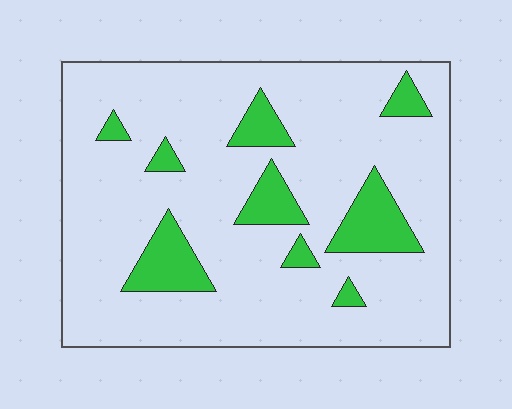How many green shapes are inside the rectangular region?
9.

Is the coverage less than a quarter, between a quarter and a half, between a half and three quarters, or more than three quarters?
Less than a quarter.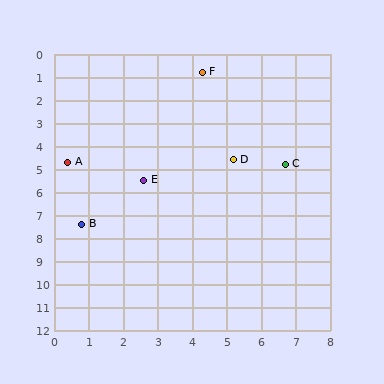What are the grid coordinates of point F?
Point F is at approximately (4.3, 0.8).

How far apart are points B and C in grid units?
Points B and C are about 6.4 grid units apart.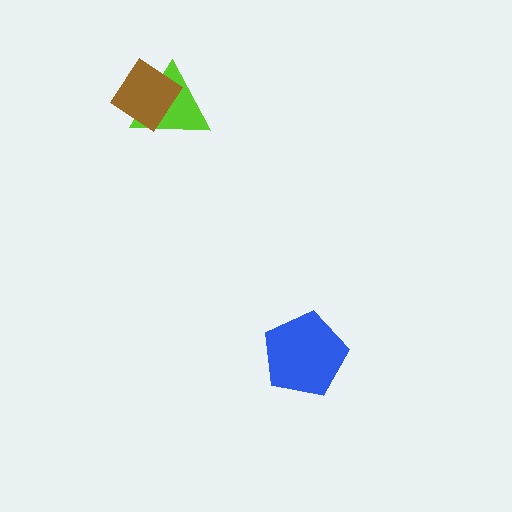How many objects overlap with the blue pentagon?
0 objects overlap with the blue pentagon.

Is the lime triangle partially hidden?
Yes, it is partially covered by another shape.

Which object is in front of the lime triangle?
The brown diamond is in front of the lime triangle.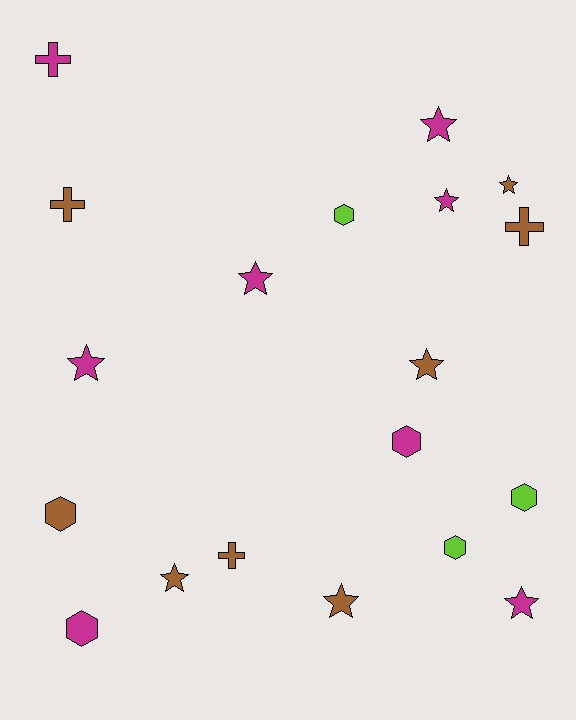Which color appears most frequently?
Magenta, with 8 objects.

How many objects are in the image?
There are 19 objects.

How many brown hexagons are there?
There is 1 brown hexagon.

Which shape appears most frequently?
Star, with 9 objects.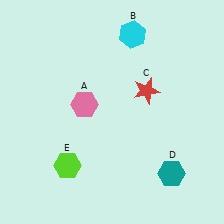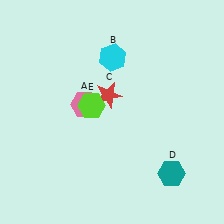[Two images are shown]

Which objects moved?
The objects that moved are: the cyan hexagon (B), the red star (C), the lime hexagon (E).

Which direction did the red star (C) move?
The red star (C) moved left.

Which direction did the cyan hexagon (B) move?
The cyan hexagon (B) moved down.